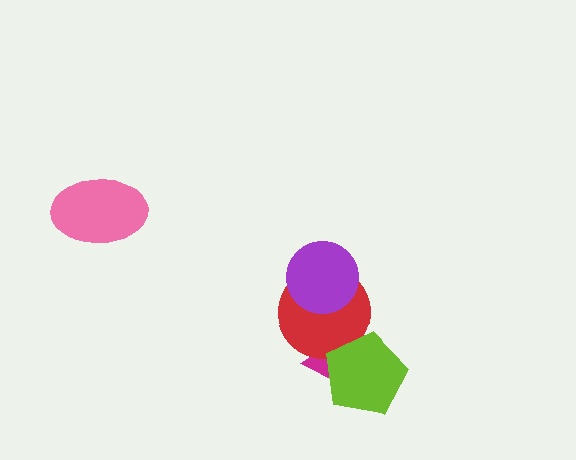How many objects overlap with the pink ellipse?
0 objects overlap with the pink ellipse.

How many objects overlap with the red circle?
3 objects overlap with the red circle.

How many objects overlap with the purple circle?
1 object overlaps with the purple circle.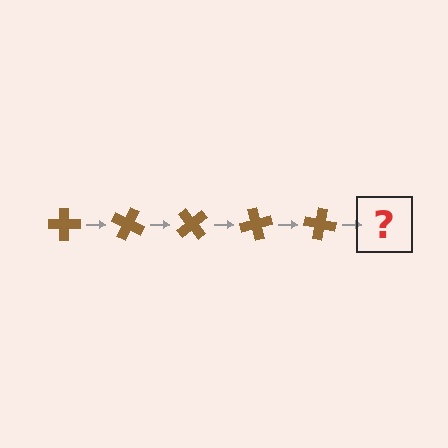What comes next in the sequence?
The next element should be a brown cross rotated 125 degrees.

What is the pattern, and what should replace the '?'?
The pattern is that the cross rotates 25 degrees each step. The '?' should be a brown cross rotated 125 degrees.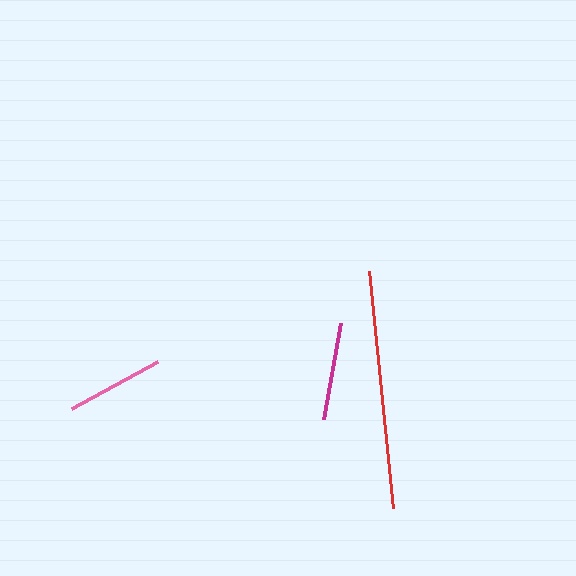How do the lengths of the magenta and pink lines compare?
The magenta and pink lines are approximately the same length.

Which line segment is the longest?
The red line is the longest at approximately 239 pixels.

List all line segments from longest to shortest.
From longest to shortest: red, magenta, pink.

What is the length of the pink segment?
The pink segment is approximately 98 pixels long.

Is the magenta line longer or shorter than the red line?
The red line is longer than the magenta line.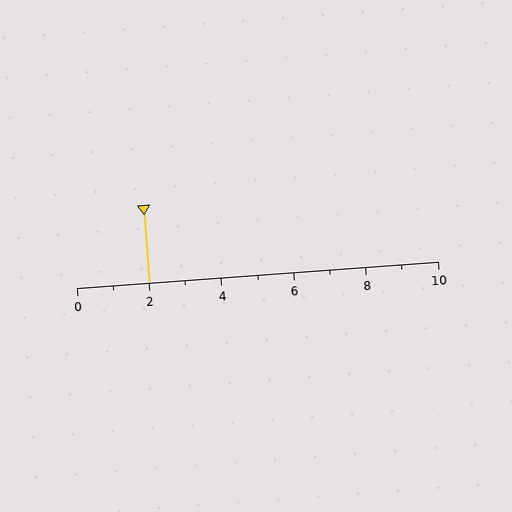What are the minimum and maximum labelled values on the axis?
The axis runs from 0 to 10.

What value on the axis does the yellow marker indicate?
The marker indicates approximately 2.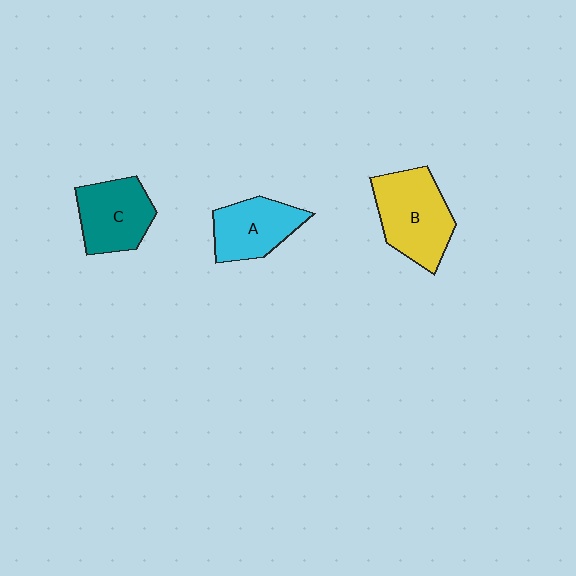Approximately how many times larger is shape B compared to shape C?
Approximately 1.2 times.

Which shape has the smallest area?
Shape A (cyan).